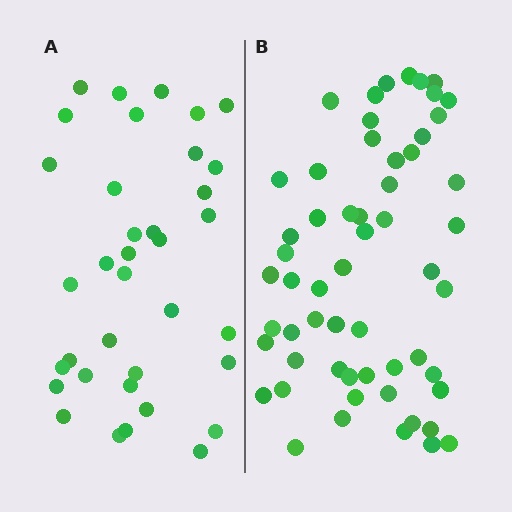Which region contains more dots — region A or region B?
Region B (the right region) has more dots.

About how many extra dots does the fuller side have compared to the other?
Region B has approximately 20 more dots than region A.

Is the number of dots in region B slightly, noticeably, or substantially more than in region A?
Region B has substantially more. The ratio is roughly 1.6 to 1.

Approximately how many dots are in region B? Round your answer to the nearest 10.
About 60 dots. (The exact count is 57, which rounds to 60.)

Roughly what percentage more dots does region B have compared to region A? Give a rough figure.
About 60% more.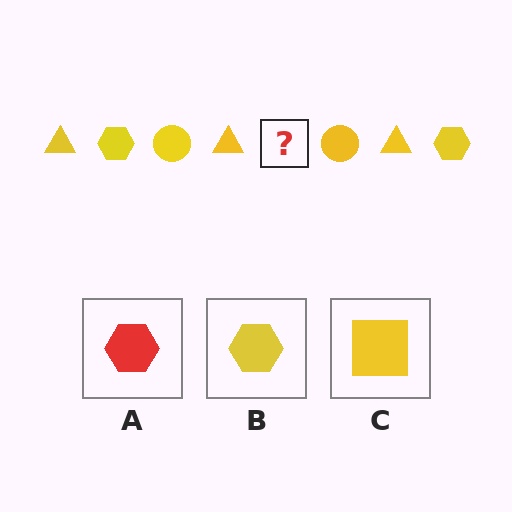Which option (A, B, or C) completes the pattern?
B.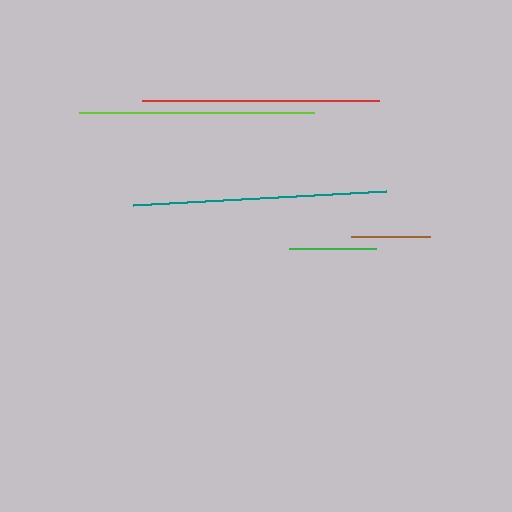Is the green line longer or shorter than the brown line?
The green line is longer than the brown line.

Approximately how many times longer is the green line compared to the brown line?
The green line is approximately 1.1 times the length of the brown line.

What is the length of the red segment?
The red segment is approximately 236 pixels long.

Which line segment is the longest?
The teal line is the longest at approximately 253 pixels.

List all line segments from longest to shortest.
From longest to shortest: teal, red, lime, green, brown.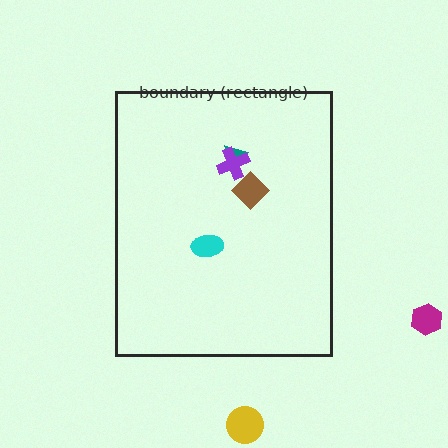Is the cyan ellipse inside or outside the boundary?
Inside.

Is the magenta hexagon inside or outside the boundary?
Outside.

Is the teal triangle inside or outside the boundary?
Inside.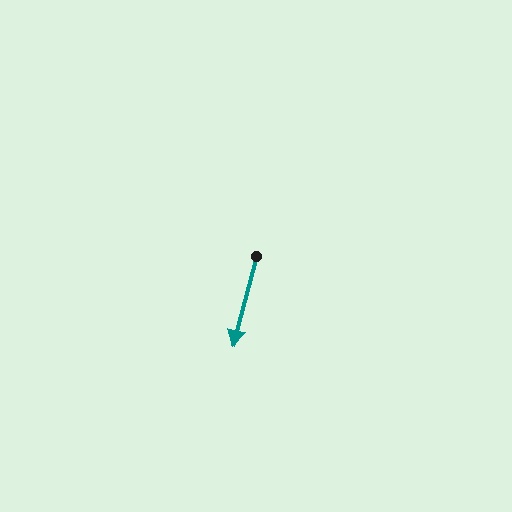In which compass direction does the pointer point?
South.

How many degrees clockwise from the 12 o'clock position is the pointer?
Approximately 194 degrees.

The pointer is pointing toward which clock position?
Roughly 6 o'clock.